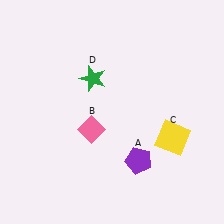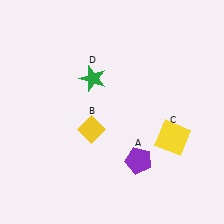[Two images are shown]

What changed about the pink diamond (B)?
In Image 1, B is pink. In Image 2, it changed to yellow.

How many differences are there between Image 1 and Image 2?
There is 1 difference between the two images.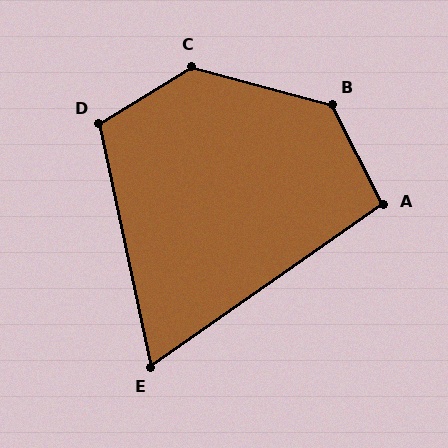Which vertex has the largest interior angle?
C, at approximately 133 degrees.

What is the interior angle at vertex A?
Approximately 98 degrees (obtuse).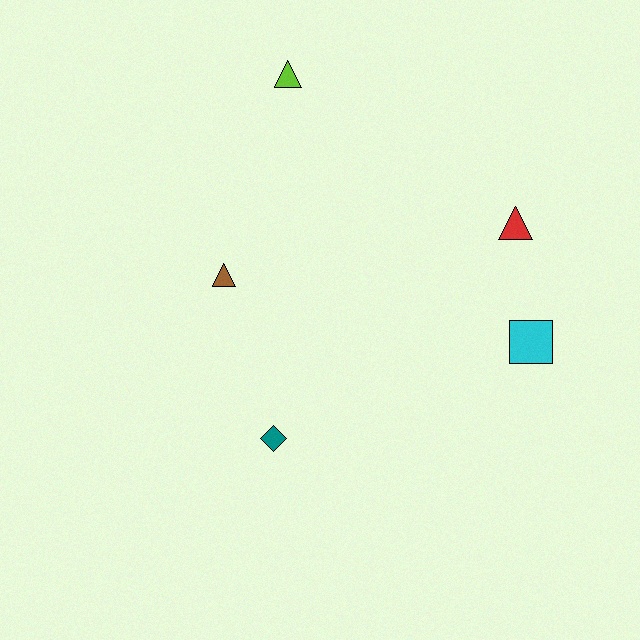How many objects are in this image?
There are 5 objects.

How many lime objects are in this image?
There is 1 lime object.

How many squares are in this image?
There is 1 square.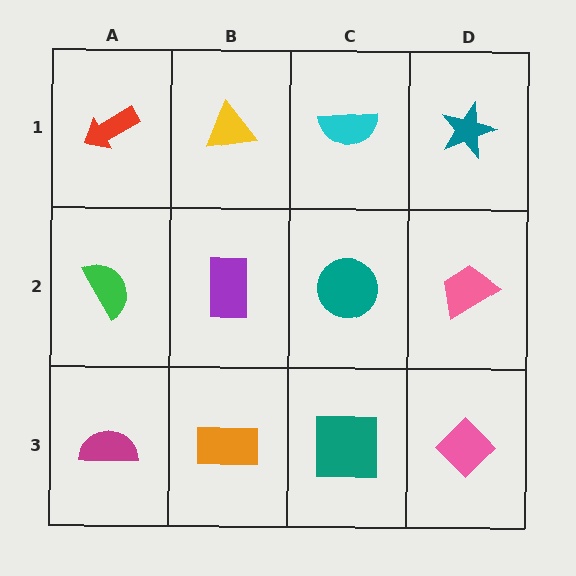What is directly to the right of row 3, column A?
An orange rectangle.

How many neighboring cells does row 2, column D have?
3.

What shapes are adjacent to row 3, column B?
A purple rectangle (row 2, column B), a magenta semicircle (row 3, column A), a teal square (row 3, column C).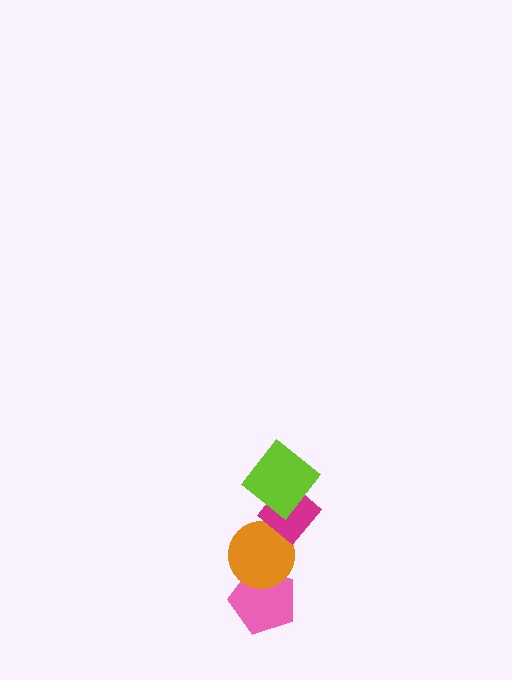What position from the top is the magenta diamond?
The magenta diamond is 2nd from the top.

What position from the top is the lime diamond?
The lime diamond is 1st from the top.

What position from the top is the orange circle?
The orange circle is 3rd from the top.